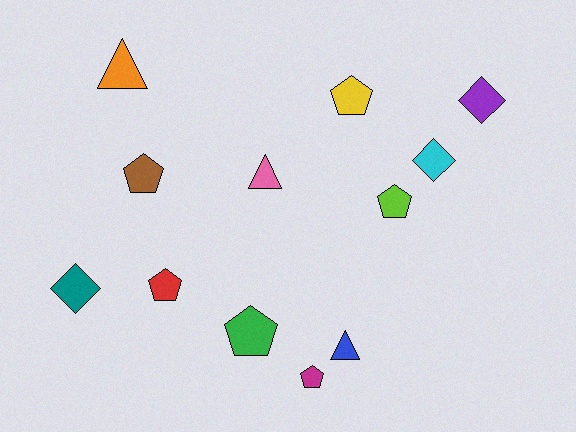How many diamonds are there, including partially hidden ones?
There are 3 diamonds.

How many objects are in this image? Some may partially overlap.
There are 12 objects.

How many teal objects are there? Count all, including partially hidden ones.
There is 1 teal object.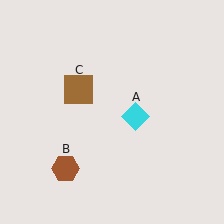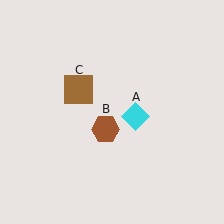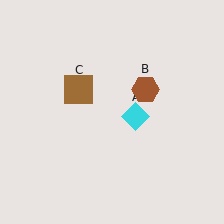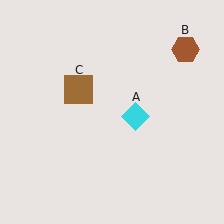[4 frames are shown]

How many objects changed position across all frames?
1 object changed position: brown hexagon (object B).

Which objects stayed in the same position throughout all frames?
Cyan diamond (object A) and brown square (object C) remained stationary.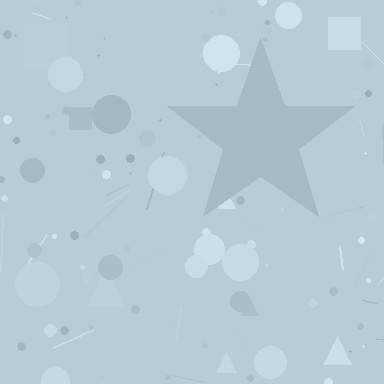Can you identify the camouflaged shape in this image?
The camouflaged shape is a star.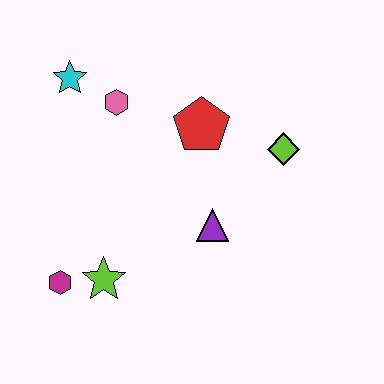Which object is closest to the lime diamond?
The red pentagon is closest to the lime diamond.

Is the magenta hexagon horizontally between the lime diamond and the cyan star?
No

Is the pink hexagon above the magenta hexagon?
Yes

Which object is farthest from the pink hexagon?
The magenta hexagon is farthest from the pink hexagon.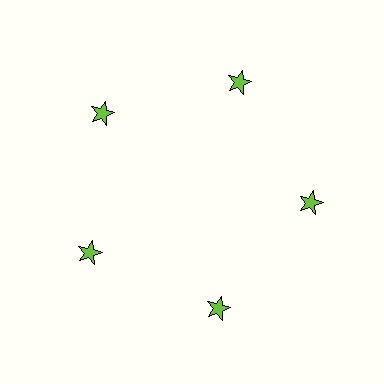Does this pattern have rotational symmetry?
Yes, this pattern has 5-fold rotational symmetry. It looks the same after rotating 72 degrees around the center.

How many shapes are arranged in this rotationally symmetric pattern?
There are 5 shapes, arranged in 5 groups of 1.